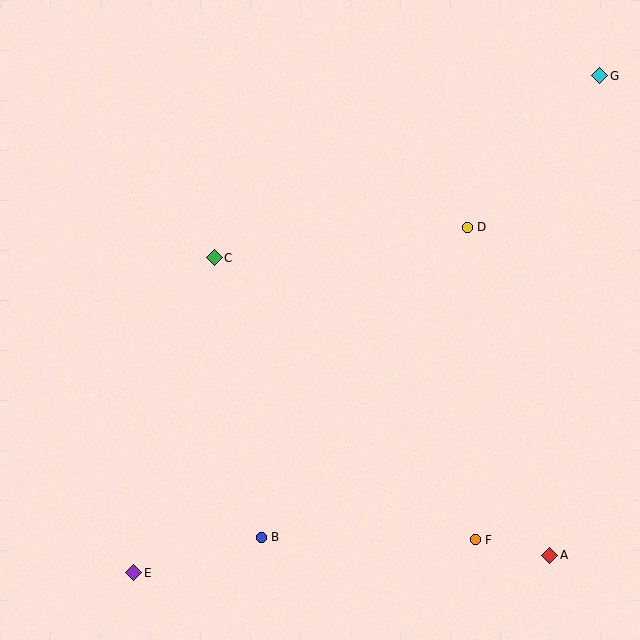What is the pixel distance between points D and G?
The distance between D and G is 201 pixels.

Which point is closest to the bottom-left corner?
Point E is closest to the bottom-left corner.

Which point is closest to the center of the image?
Point C at (214, 258) is closest to the center.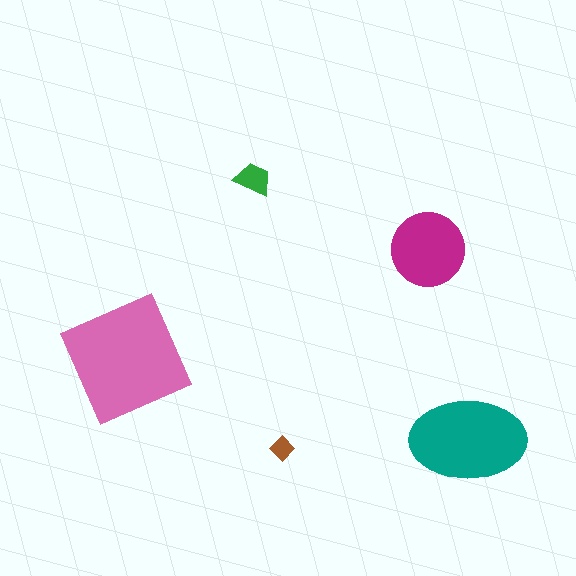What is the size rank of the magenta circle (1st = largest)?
3rd.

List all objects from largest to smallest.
The pink square, the teal ellipse, the magenta circle, the green trapezoid, the brown diamond.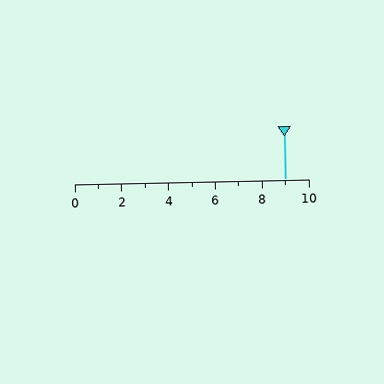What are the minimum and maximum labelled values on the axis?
The axis runs from 0 to 10.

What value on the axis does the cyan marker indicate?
The marker indicates approximately 9.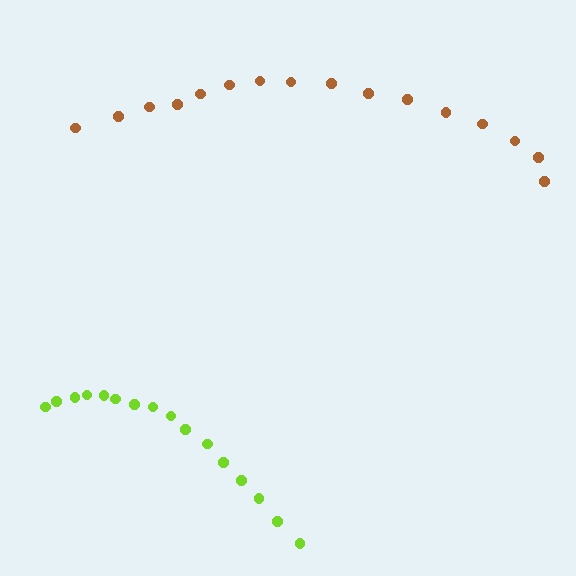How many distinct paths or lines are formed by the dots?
There are 2 distinct paths.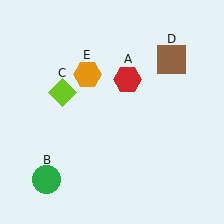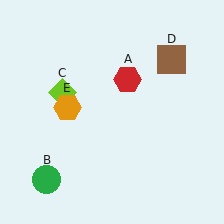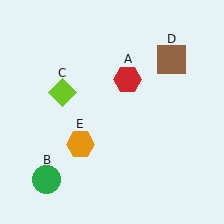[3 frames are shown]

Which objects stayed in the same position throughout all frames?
Red hexagon (object A) and green circle (object B) and lime diamond (object C) and brown square (object D) remained stationary.